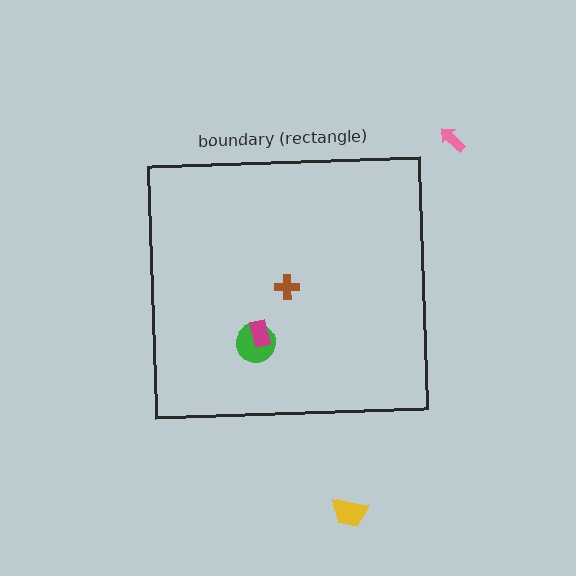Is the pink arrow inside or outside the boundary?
Outside.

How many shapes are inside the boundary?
3 inside, 2 outside.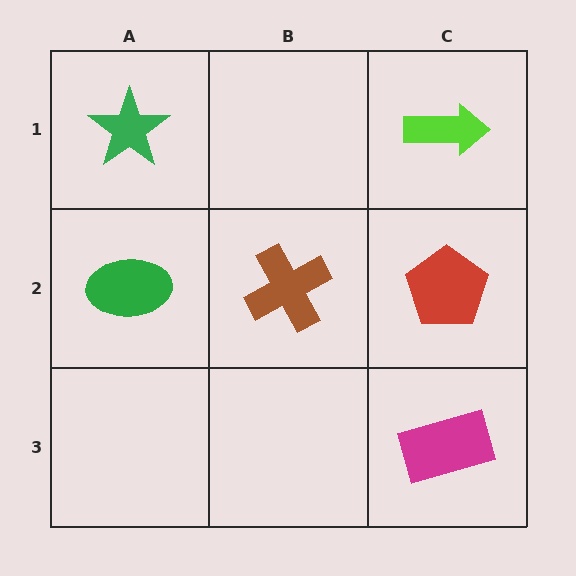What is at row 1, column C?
A lime arrow.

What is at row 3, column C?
A magenta rectangle.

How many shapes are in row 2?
3 shapes.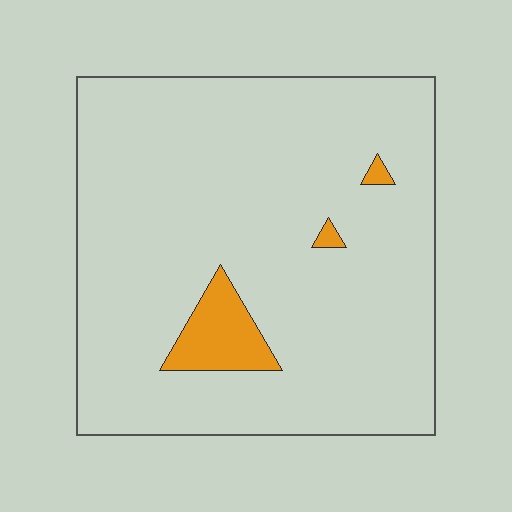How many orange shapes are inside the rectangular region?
3.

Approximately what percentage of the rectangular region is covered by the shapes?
Approximately 5%.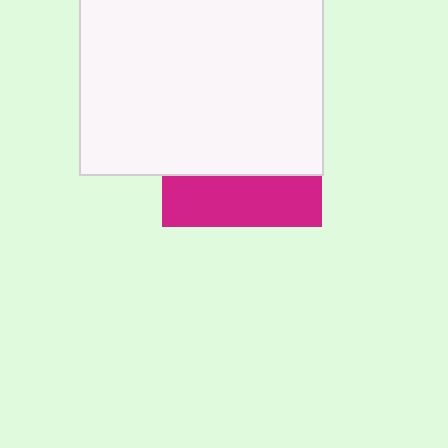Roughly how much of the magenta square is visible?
A small part of it is visible (roughly 32%).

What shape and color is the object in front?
The object in front is a white rectangle.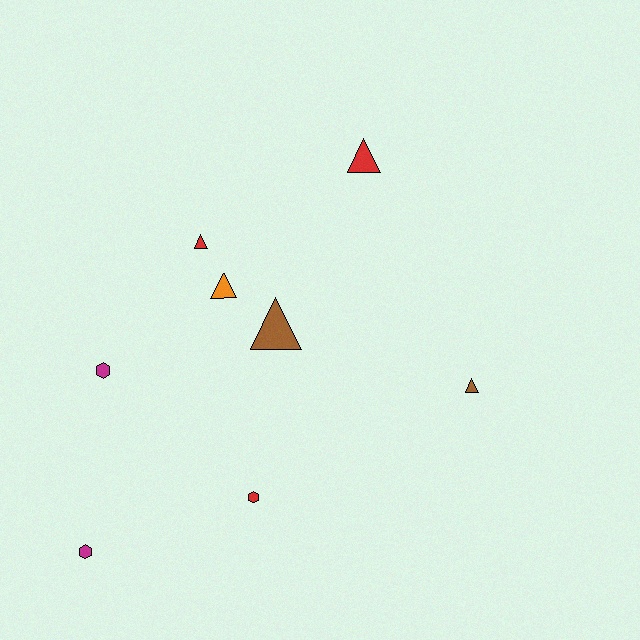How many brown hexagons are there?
There are no brown hexagons.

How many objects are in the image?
There are 8 objects.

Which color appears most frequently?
Red, with 3 objects.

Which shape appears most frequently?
Triangle, with 5 objects.